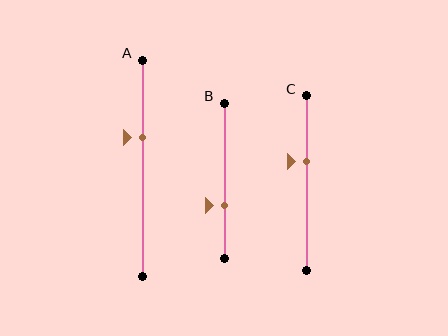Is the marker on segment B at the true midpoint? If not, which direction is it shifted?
No, the marker on segment B is shifted downward by about 16% of the segment length.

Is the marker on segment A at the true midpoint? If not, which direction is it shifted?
No, the marker on segment A is shifted upward by about 14% of the segment length.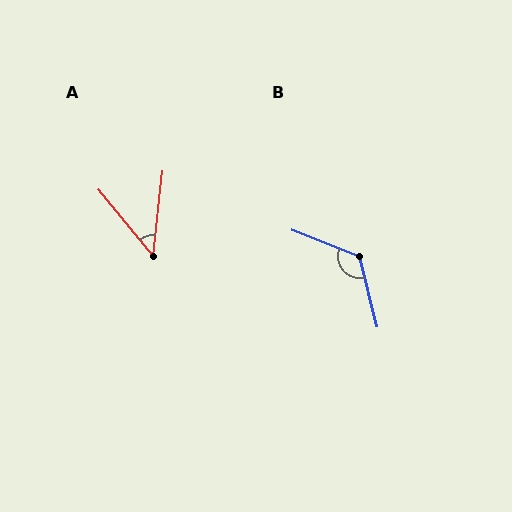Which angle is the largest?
B, at approximately 126 degrees.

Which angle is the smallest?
A, at approximately 45 degrees.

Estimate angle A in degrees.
Approximately 45 degrees.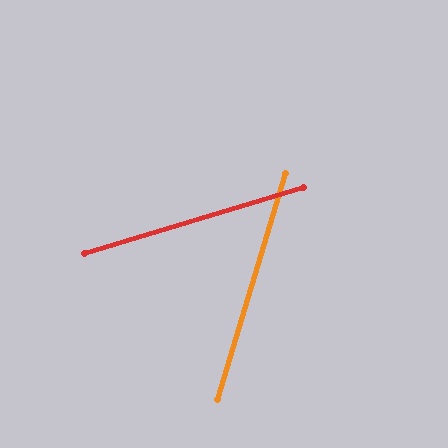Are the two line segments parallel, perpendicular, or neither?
Neither parallel nor perpendicular — they differ by about 56°.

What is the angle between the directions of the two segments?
Approximately 56 degrees.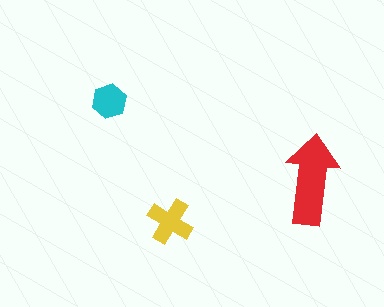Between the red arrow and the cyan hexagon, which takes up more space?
The red arrow.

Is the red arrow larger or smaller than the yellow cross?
Larger.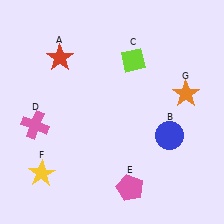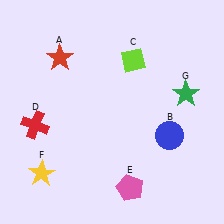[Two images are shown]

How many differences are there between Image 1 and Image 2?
There are 2 differences between the two images.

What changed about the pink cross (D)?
In Image 1, D is pink. In Image 2, it changed to red.